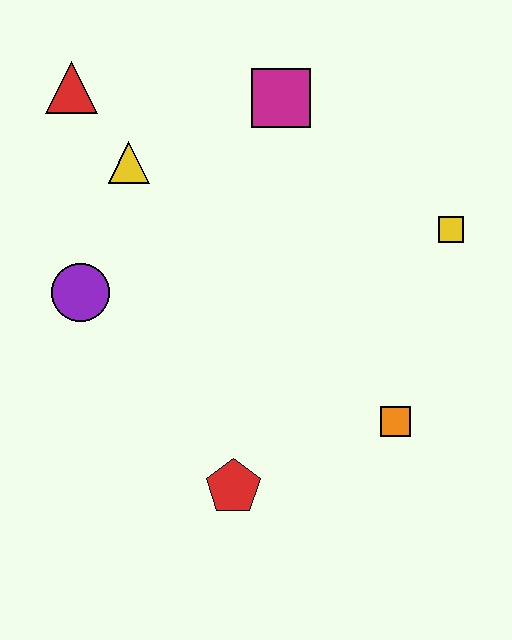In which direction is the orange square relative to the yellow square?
The orange square is below the yellow square.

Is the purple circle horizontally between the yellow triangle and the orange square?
No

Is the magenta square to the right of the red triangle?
Yes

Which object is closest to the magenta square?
The yellow triangle is closest to the magenta square.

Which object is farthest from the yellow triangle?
The orange square is farthest from the yellow triangle.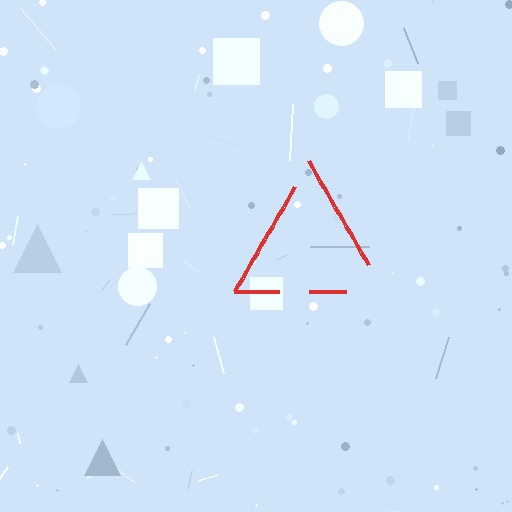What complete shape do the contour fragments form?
The contour fragments form a triangle.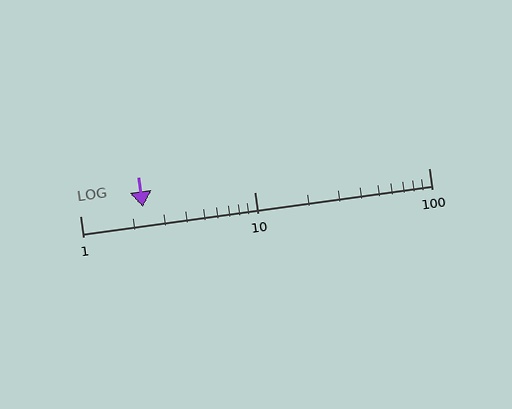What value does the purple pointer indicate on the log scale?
The pointer indicates approximately 2.3.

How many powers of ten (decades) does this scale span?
The scale spans 2 decades, from 1 to 100.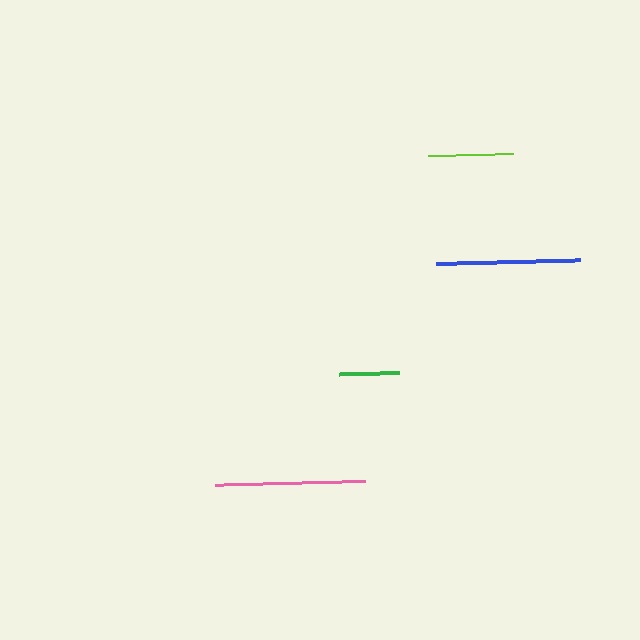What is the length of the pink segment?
The pink segment is approximately 151 pixels long.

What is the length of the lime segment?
The lime segment is approximately 86 pixels long.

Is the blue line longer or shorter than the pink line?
The pink line is longer than the blue line.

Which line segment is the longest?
The pink line is the longest at approximately 151 pixels.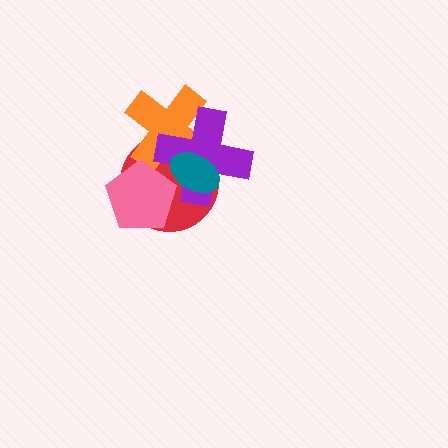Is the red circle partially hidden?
Yes, it is partially covered by another shape.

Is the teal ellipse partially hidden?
No, no other shape covers it.